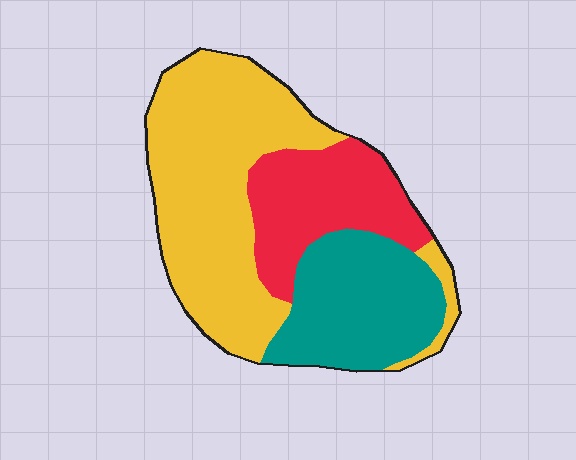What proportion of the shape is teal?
Teal takes up about one quarter (1/4) of the shape.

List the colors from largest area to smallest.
From largest to smallest: yellow, teal, red.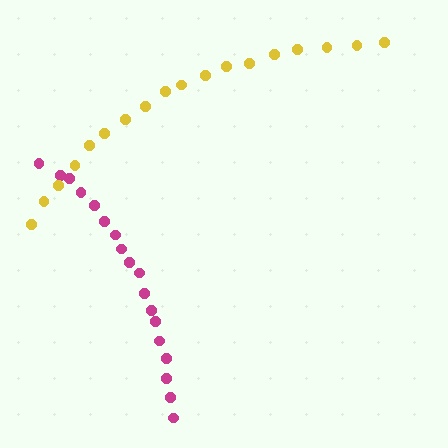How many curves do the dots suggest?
There are 2 distinct paths.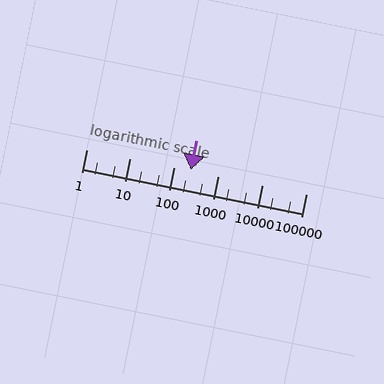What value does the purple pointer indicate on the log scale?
The pointer indicates approximately 240.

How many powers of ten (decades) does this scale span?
The scale spans 5 decades, from 1 to 100000.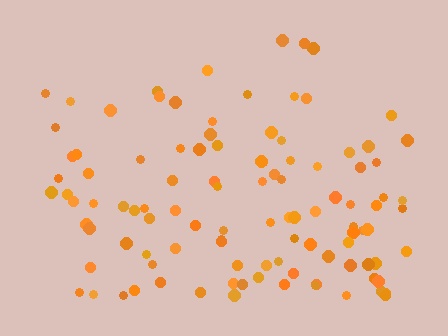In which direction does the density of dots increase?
From top to bottom, with the bottom side densest.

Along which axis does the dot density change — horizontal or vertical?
Vertical.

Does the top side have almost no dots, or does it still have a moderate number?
Still a moderate number, just noticeably fewer than the bottom.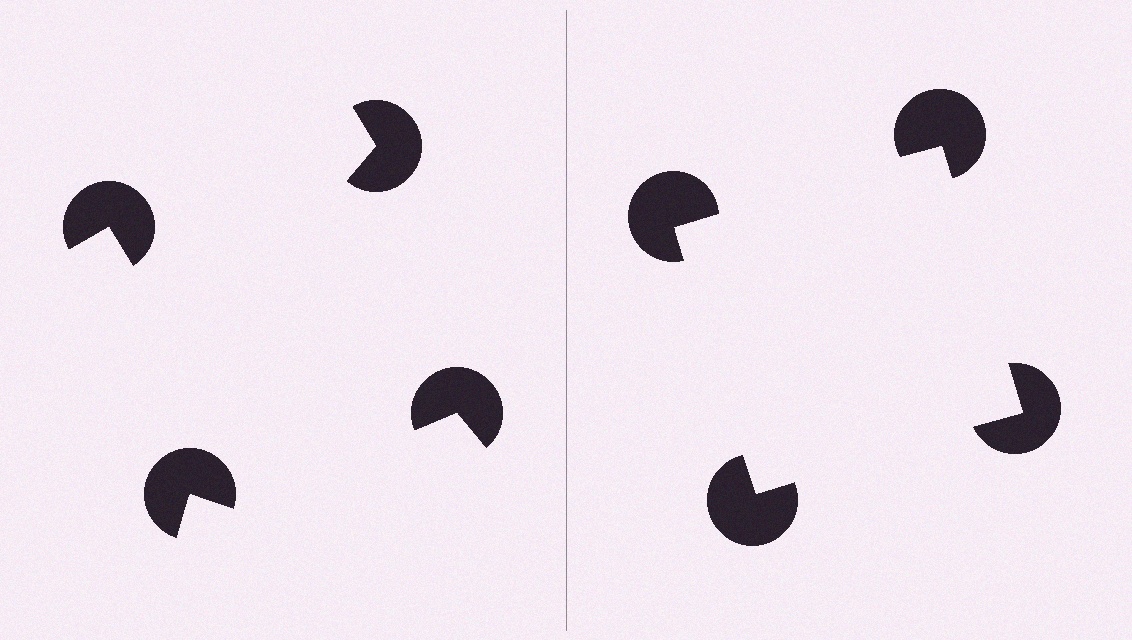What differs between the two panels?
The pac-man discs are positioned identically on both sides; only the wedge orientations differ. On the right they align to a square; on the left they are misaligned.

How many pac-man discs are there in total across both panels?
8 — 4 on each side.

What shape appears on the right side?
An illusory square.